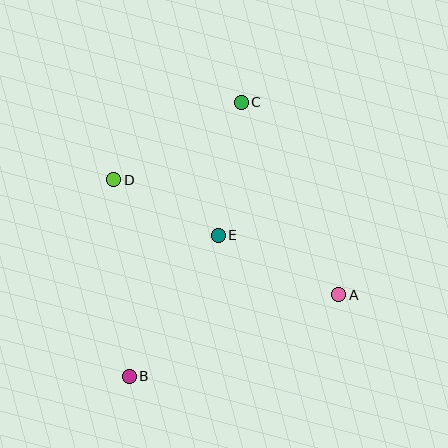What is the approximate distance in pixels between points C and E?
The distance between C and E is approximately 135 pixels.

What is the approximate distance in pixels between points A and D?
The distance between A and D is approximately 253 pixels.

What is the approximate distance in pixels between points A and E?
The distance between A and E is approximately 134 pixels.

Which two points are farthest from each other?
Points B and C are farthest from each other.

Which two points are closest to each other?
Points D and E are closest to each other.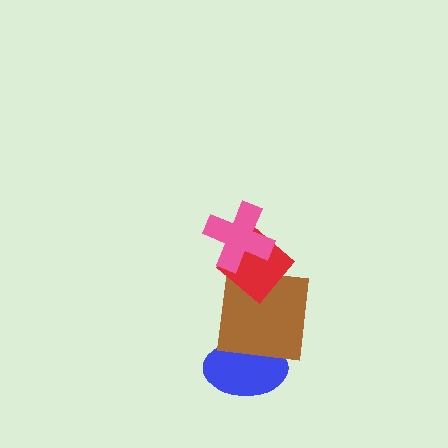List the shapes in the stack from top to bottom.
From top to bottom: the pink cross, the red diamond, the brown square, the blue ellipse.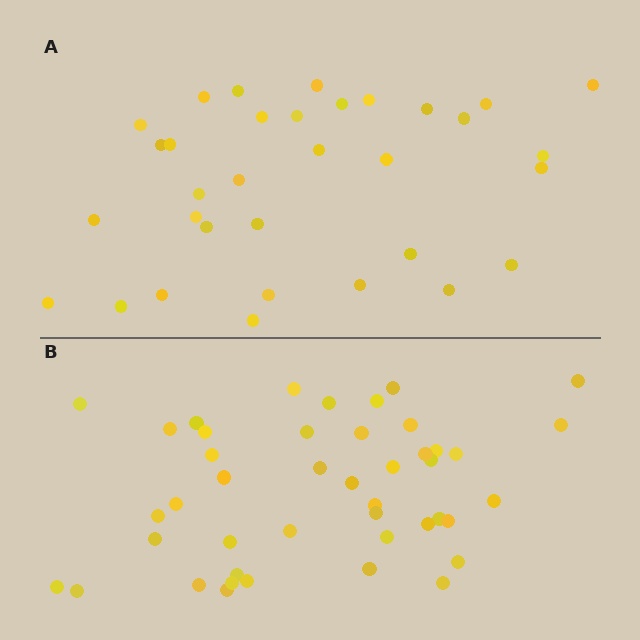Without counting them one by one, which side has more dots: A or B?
Region B (the bottom region) has more dots.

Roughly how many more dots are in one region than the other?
Region B has roughly 12 or so more dots than region A.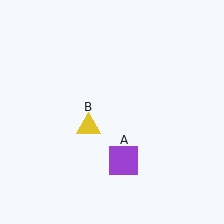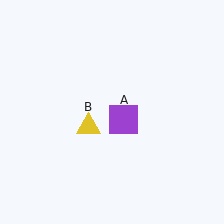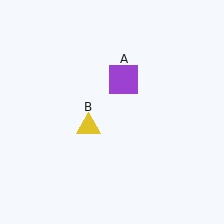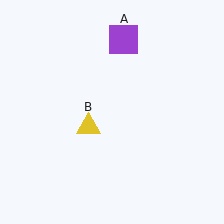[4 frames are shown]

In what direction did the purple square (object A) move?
The purple square (object A) moved up.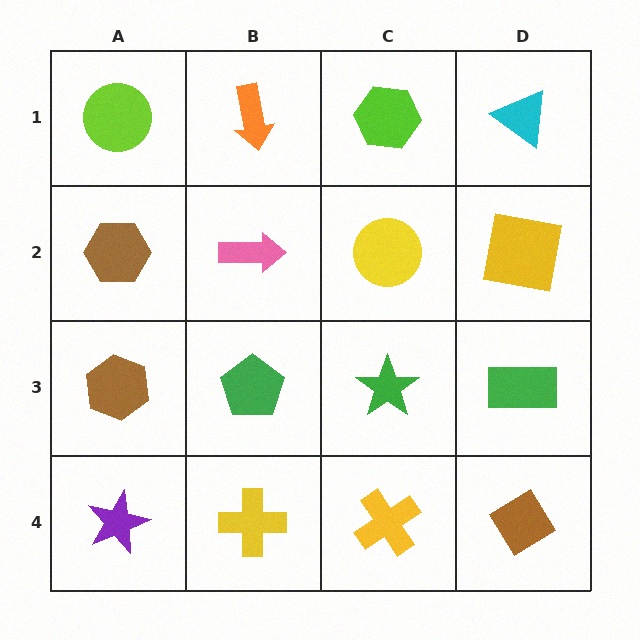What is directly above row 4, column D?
A green rectangle.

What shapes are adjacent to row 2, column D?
A cyan triangle (row 1, column D), a green rectangle (row 3, column D), a yellow circle (row 2, column C).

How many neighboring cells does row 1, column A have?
2.